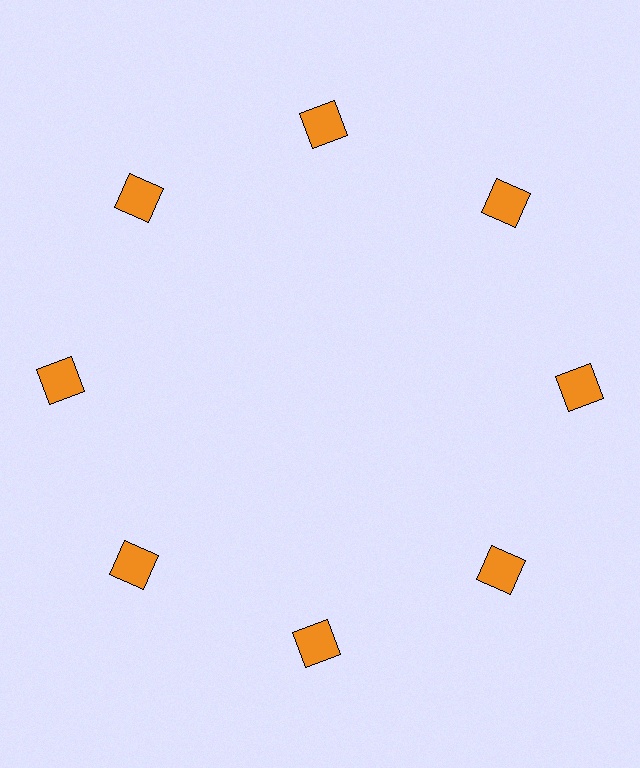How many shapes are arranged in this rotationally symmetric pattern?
There are 8 shapes, arranged in 8 groups of 1.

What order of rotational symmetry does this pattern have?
This pattern has 8-fold rotational symmetry.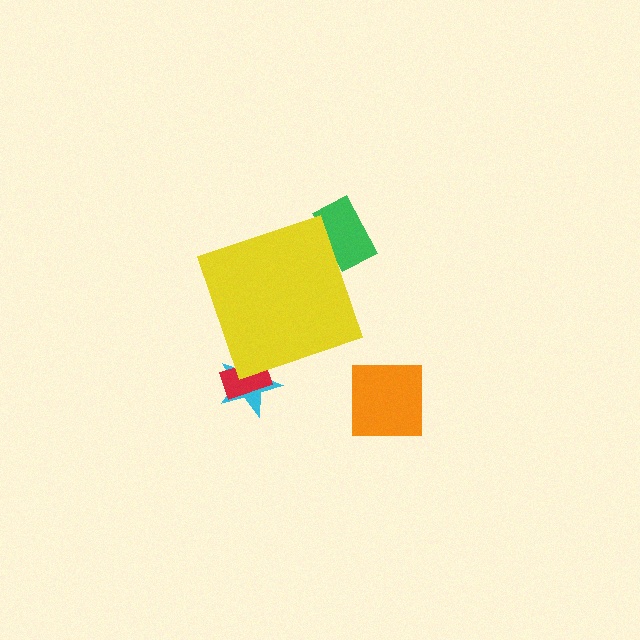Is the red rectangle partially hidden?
Yes, the red rectangle is partially hidden behind the yellow diamond.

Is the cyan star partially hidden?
Yes, the cyan star is partially hidden behind the yellow diamond.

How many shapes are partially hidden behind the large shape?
3 shapes are partially hidden.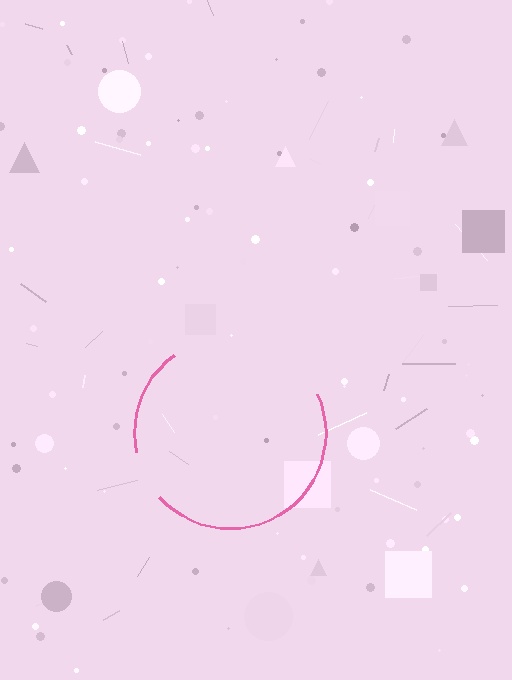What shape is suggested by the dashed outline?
The dashed outline suggests a circle.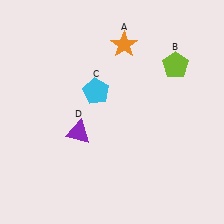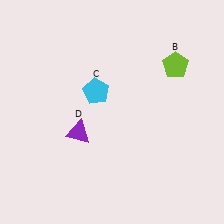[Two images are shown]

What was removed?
The orange star (A) was removed in Image 2.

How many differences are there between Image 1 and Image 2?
There is 1 difference between the two images.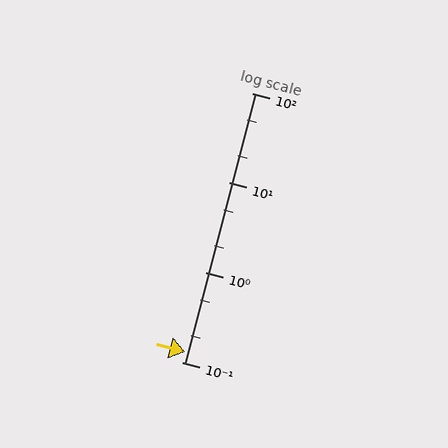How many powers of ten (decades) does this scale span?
The scale spans 3 decades, from 0.1 to 100.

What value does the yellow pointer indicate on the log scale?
The pointer indicates approximately 0.13.